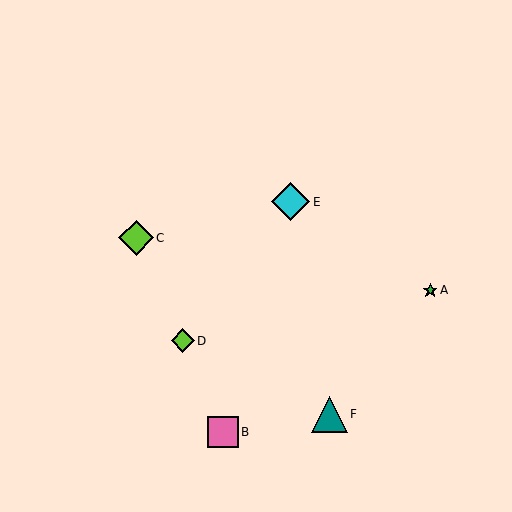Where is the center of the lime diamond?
The center of the lime diamond is at (183, 341).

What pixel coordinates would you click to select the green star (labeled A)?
Click at (430, 290) to select the green star A.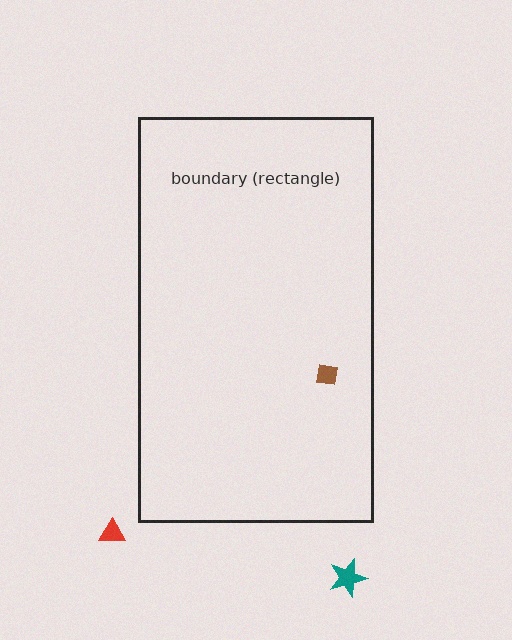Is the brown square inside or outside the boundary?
Inside.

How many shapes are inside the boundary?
1 inside, 2 outside.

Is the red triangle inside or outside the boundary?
Outside.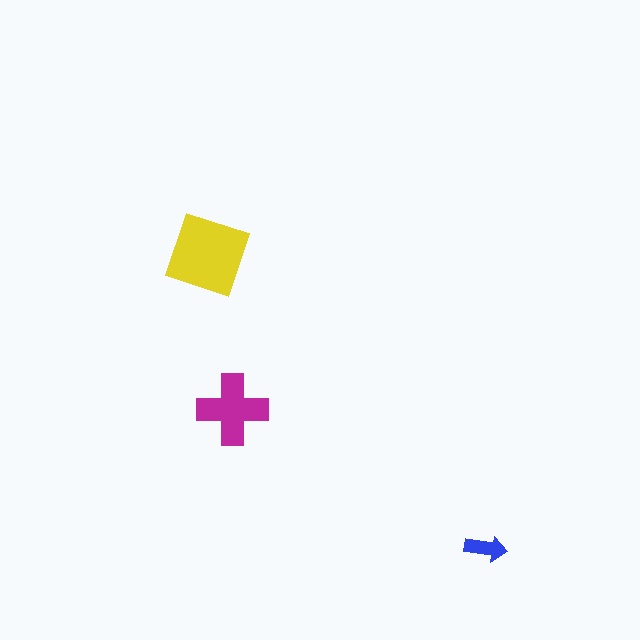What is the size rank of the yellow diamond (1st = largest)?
1st.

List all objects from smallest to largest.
The blue arrow, the magenta cross, the yellow diamond.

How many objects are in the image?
There are 3 objects in the image.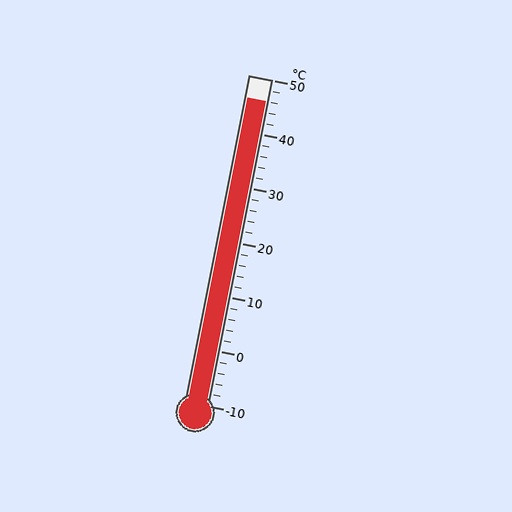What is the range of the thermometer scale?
The thermometer scale ranges from -10°C to 50°C.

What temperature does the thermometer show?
The thermometer shows approximately 46°C.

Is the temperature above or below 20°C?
The temperature is above 20°C.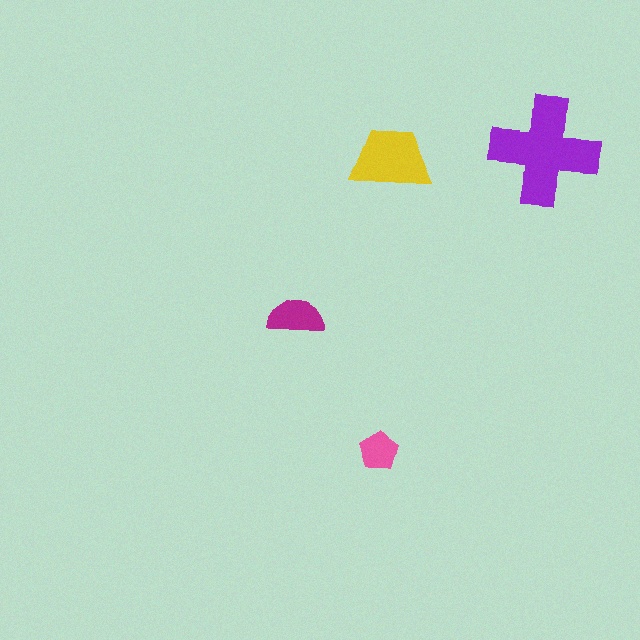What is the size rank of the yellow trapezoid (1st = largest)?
2nd.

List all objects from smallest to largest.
The pink pentagon, the magenta semicircle, the yellow trapezoid, the purple cross.